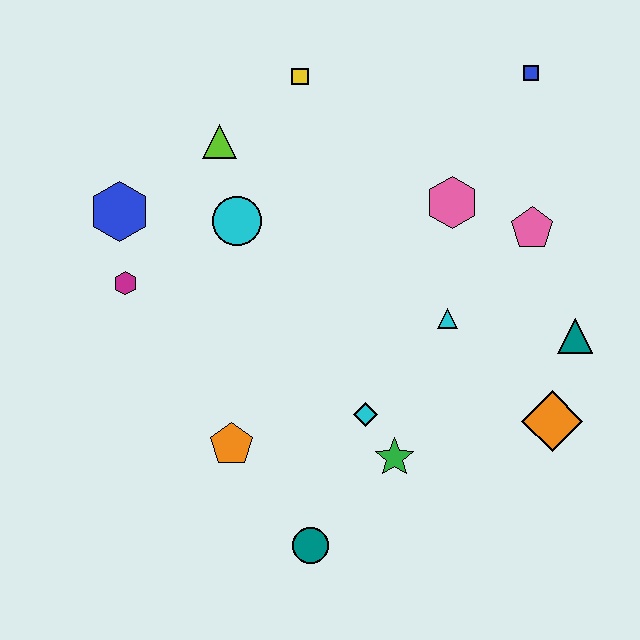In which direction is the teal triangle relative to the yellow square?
The teal triangle is to the right of the yellow square.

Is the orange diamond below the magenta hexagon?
Yes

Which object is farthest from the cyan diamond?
The blue square is farthest from the cyan diamond.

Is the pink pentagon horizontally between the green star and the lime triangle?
No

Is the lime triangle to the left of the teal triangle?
Yes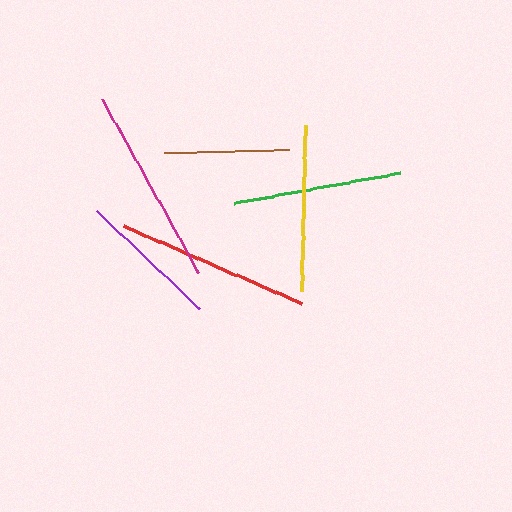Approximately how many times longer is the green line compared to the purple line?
The green line is approximately 1.2 times the length of the purple line.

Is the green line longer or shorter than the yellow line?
The green line is longer than the yellow line.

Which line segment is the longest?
The magenta line is the longest at approximately 199 pixels.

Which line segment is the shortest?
The brown line is the shortest at approximately 125 pixels.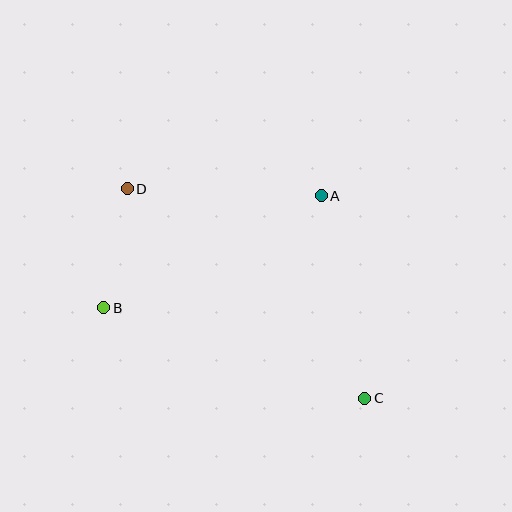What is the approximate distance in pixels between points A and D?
The distance between A and D is approximately 194 pixels.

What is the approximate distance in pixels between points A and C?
The distance between A and C is approximately 207 pixels.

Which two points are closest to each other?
Points B and D are closest to each other.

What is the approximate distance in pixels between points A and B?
The distance between A and B is approximately 244 pixels.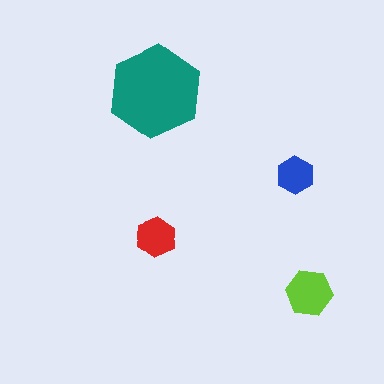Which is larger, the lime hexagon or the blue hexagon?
The lime one.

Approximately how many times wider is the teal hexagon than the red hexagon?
About 2.5 times wider.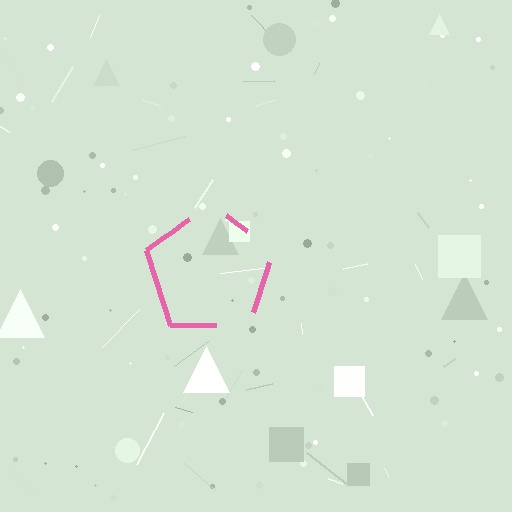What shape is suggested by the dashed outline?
The dashed outline suggests a pentagon.